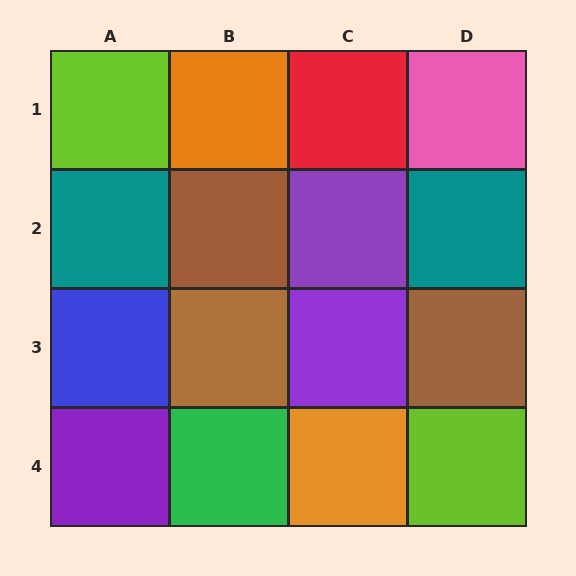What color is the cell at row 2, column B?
Brown.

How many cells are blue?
1 cell is blue.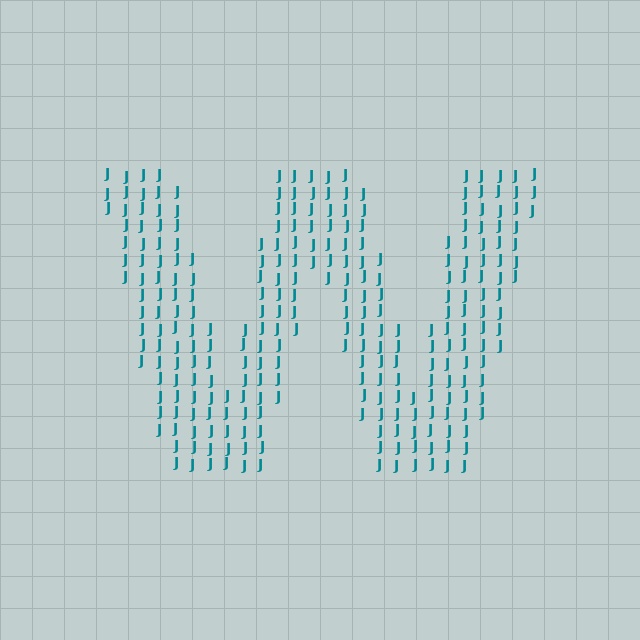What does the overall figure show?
The overall figure shows the letter W.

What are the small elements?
The small elements are letter J's.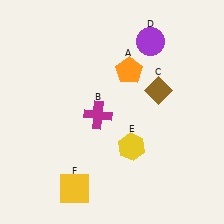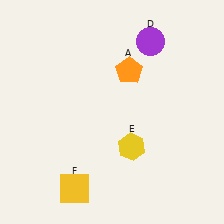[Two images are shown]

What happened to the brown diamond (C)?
The brown diamond (C) was removed in Image 2. It was in the top-right area of Image 1.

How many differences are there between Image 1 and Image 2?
There are 2 differences between the two images.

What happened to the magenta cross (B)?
The magenta cross (B) was removed in Image 2. It was in the bottom-left area of Image 1.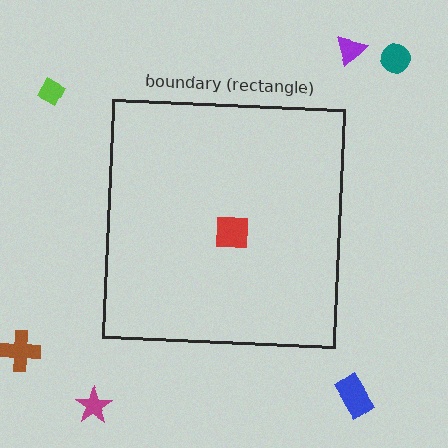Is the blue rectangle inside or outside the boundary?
Outside.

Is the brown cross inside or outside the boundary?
Outside.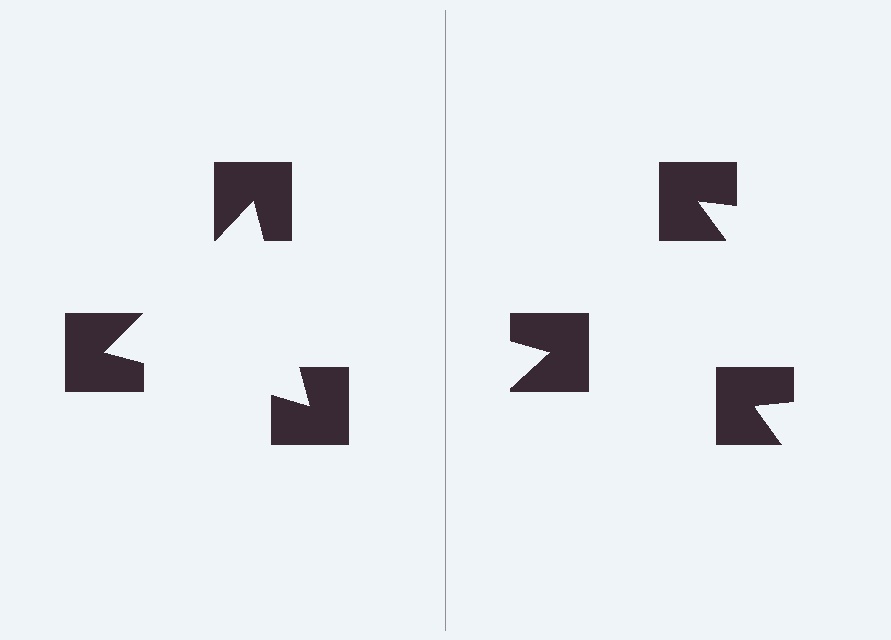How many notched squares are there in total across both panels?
6 — 3 on each side.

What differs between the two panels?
The notched squares are positioned identically on both sides; only the wedge orientations differ. On the left they align to a triangle; on the right they are misaligned.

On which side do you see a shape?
An illusory triangle appears on the left side. On the right side the wedge cuts are rotated, so no coherent shape forms.